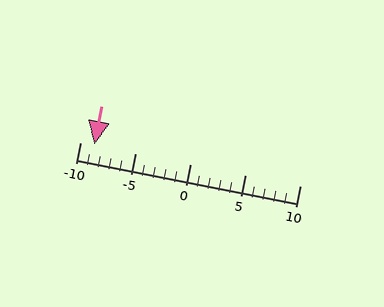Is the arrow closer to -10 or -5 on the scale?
The arrow is closer to -10.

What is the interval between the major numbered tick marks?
The major tick marks are spaced 5 units apart.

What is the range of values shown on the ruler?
The ruler shows values from -10 to 10.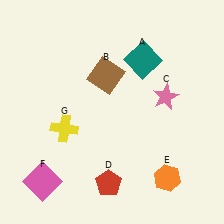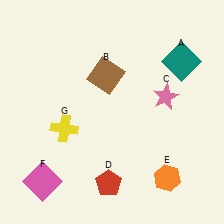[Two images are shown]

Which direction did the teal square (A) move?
The teal square (A) moved right.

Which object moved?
The teal square (A) moved right.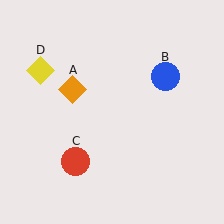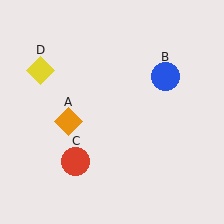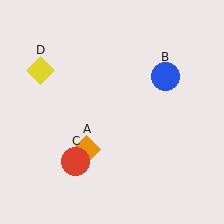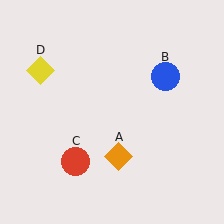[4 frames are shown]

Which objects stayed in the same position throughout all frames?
Blue circle (object B) and red circle (object C) and yellow diamond (object D) remained stationary.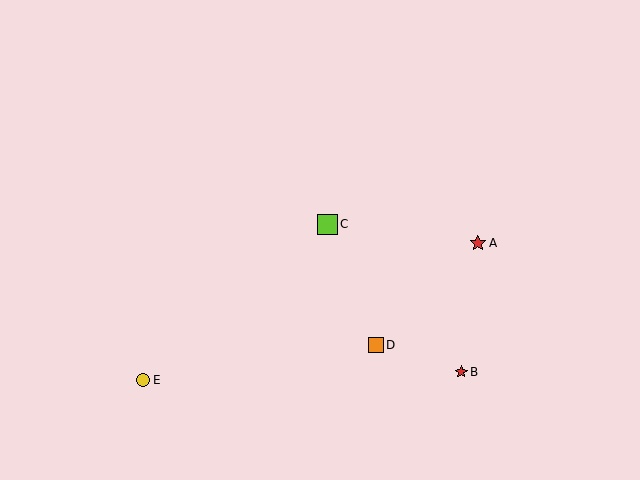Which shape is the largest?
The lime square (labeled C) is the largest.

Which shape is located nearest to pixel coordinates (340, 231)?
The lime square (labeled C) at (327, 224) is nearest to that location.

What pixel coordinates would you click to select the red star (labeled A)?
Click at (478, 243) to select the red star A.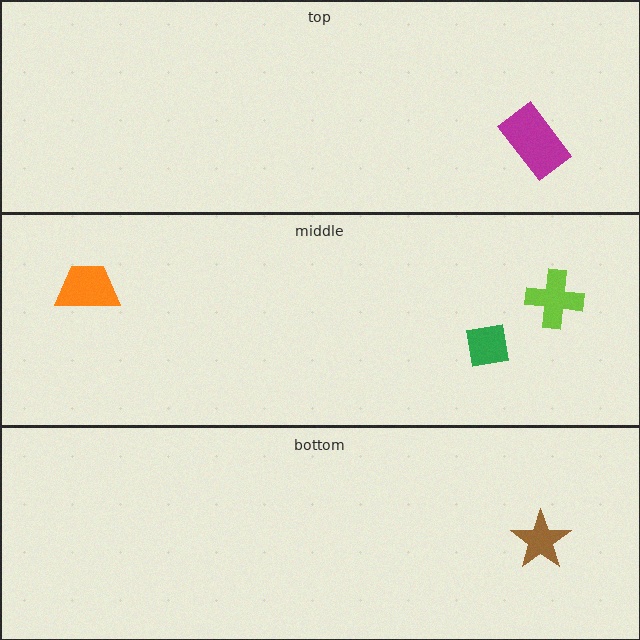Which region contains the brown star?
The bottom region.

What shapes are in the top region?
The magenta rectangle.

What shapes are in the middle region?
The lime cross, the orange trapezoid, the green square.